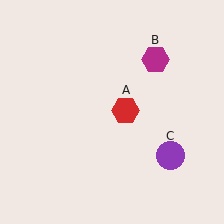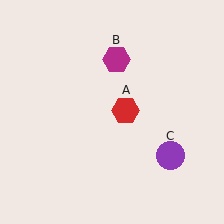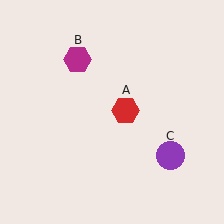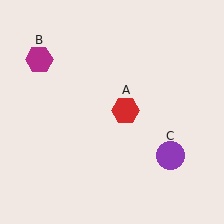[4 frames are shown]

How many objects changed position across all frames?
1 object changed position: magenta hexagon (object B).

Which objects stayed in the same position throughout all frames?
Red hexagon (object A) and purple circle (object C) remained stationary.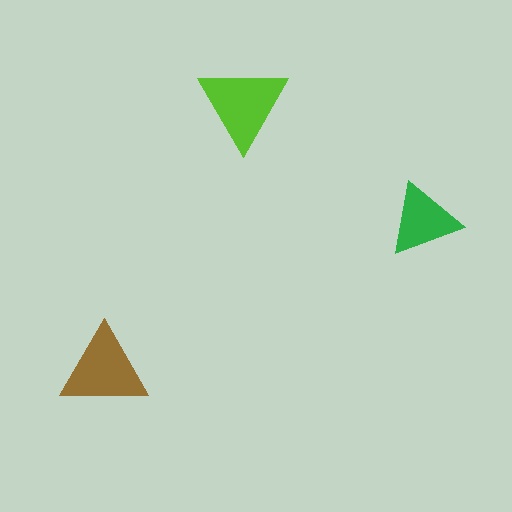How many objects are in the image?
There are 3 objects in the image.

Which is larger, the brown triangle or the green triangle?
The brown one.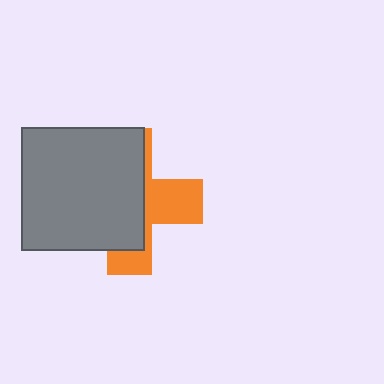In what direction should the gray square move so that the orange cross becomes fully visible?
The gray square should move left. That is the shortest direction to clear the overlap and leave the orange cross fully visible.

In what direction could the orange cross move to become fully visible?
The orange cross could move right. That would shift it out from behind the gray square entirely.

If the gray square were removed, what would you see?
You would see the complete orange cross.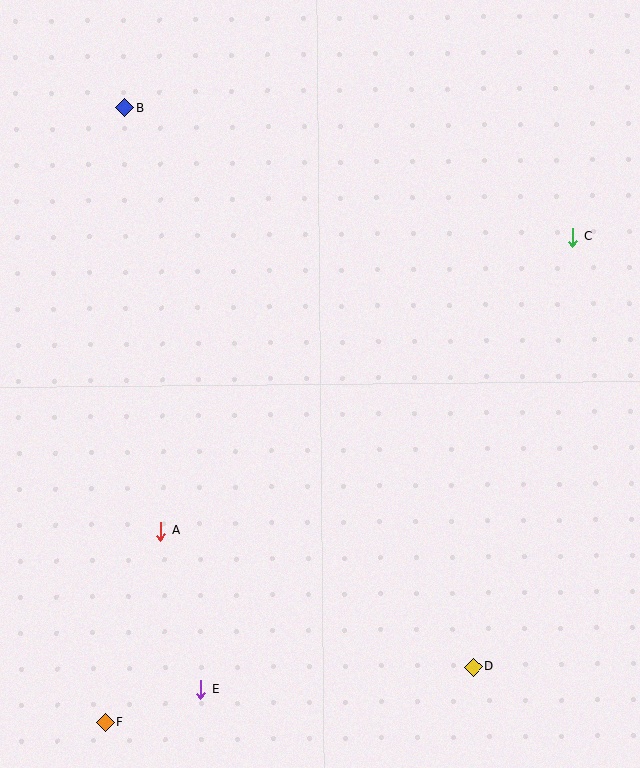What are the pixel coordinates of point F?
Point F is at (106, 722).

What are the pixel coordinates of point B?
Point B is at (125, 108).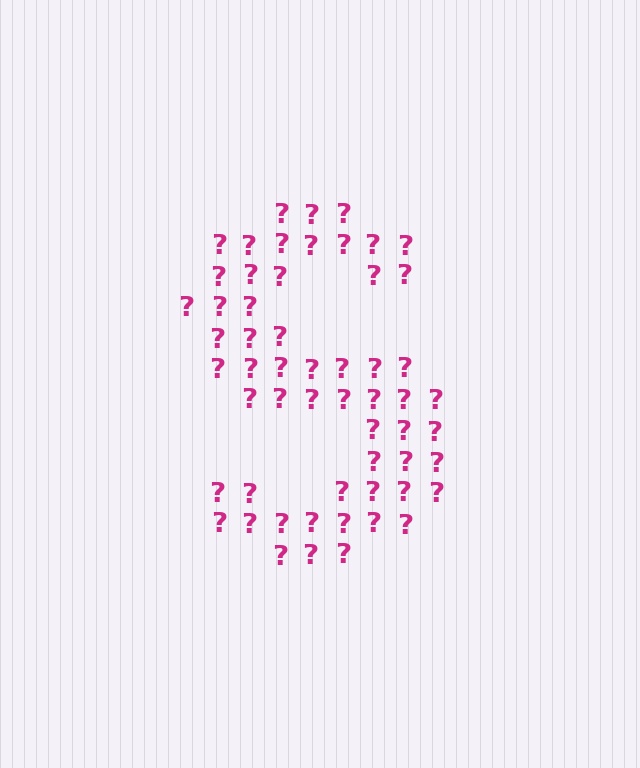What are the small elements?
The small elements are question marks.